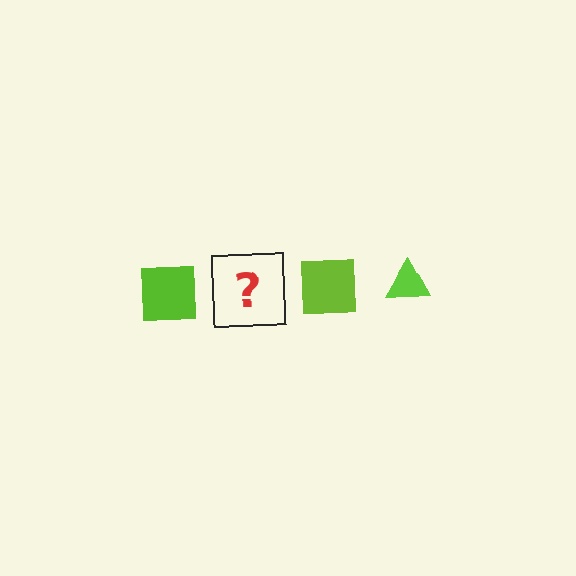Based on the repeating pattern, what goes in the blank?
The blank should be a lime triangle.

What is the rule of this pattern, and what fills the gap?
The rule is that the pattern cycles through square, triangle shapes in lime. The gap should be filled with a lime triangle.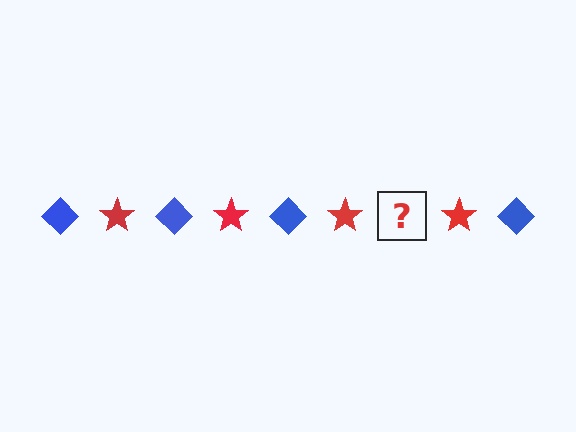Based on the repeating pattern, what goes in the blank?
The blank should be a blue diamond.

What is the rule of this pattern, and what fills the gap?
The rule is that the pattern alternates between blue diamond and red star. The gap should be filled with a blue diamond.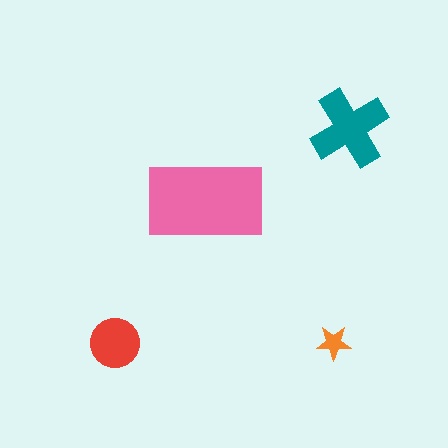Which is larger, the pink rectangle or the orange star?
The pink rectangle.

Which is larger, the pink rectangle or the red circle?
The pink rectangle.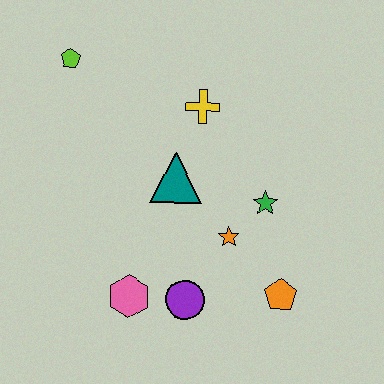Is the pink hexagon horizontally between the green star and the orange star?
No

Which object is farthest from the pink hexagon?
The lime pentagon is farthest from the pink hexagon.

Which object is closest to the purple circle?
The pink hexagon is closest to the purple circle.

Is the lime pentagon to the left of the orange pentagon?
Yes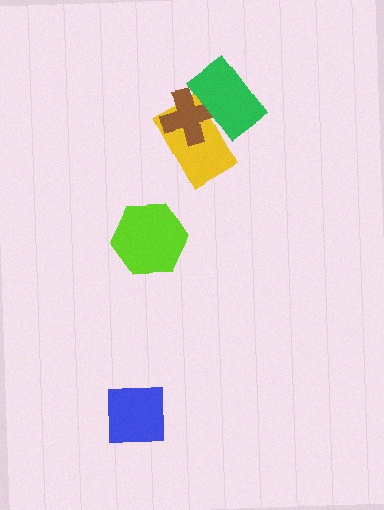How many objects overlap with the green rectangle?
2 objects overlap with the green rectangle.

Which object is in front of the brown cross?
The green rectangle is in front of the brown cross.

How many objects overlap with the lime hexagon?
0 objects overlap with the lime hexagon.